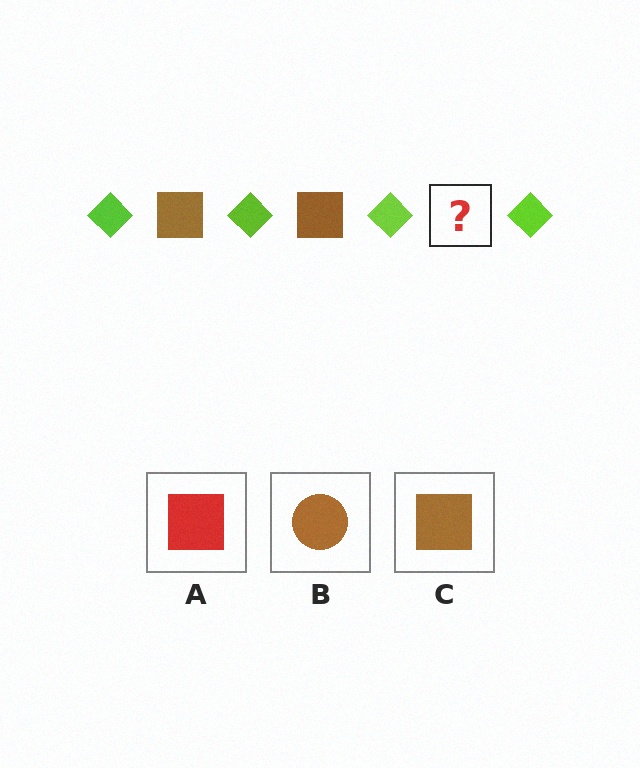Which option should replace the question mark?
Option C.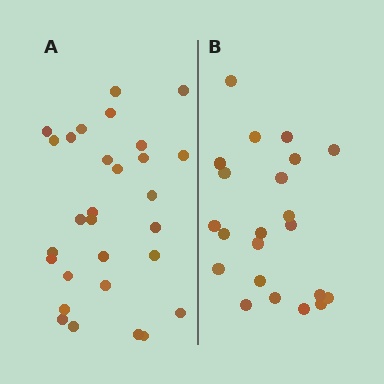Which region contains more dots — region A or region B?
Region A (the left region) has more dots.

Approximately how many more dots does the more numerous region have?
Region A has roughly 8 or so more dots than region B.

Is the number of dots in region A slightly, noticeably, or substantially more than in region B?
Region A has noticeably more, but not dramatically so. The ratio is roughly 1.3 to 1.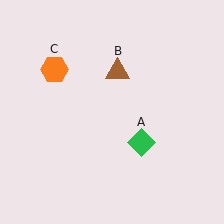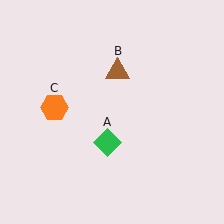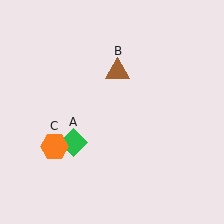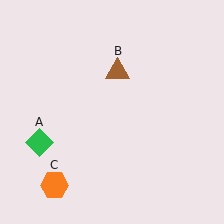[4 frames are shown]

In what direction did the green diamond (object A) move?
The green diamond (object A) moved left.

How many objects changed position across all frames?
2 objects changed position: green diamond (object A), orange hexagon (object C).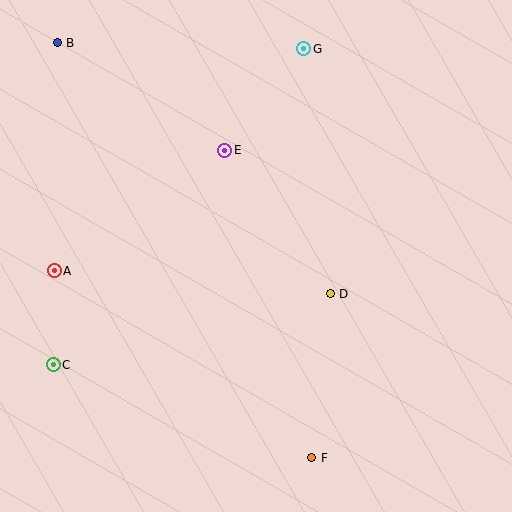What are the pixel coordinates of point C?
Point C is at (53, 365).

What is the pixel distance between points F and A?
The distance between F and A is 318 pixels.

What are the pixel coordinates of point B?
Point B is at (57, 43).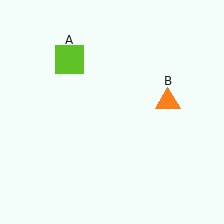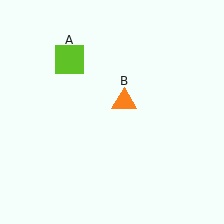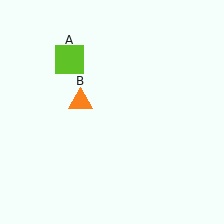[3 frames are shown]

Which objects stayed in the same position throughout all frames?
Lime square (object A) remained stationary.